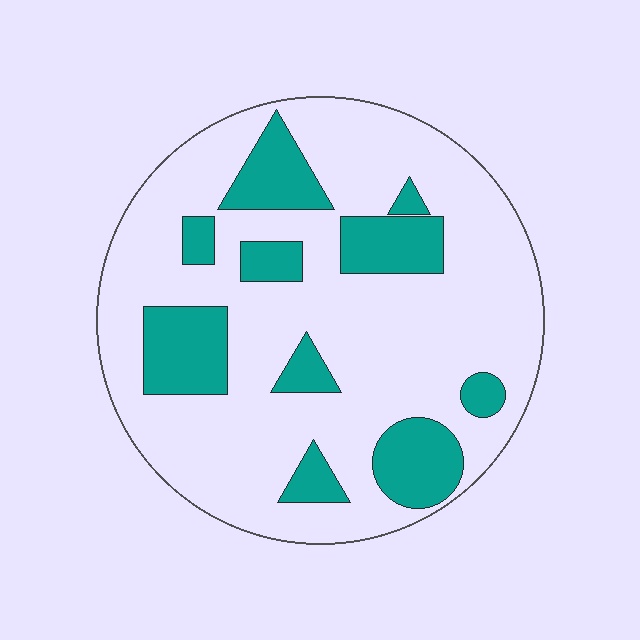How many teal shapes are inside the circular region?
10.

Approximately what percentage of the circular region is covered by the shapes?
Approximately 25%.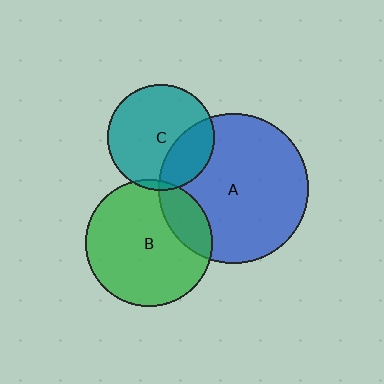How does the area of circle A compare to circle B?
Approximately 1.4 times.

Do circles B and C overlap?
Yes.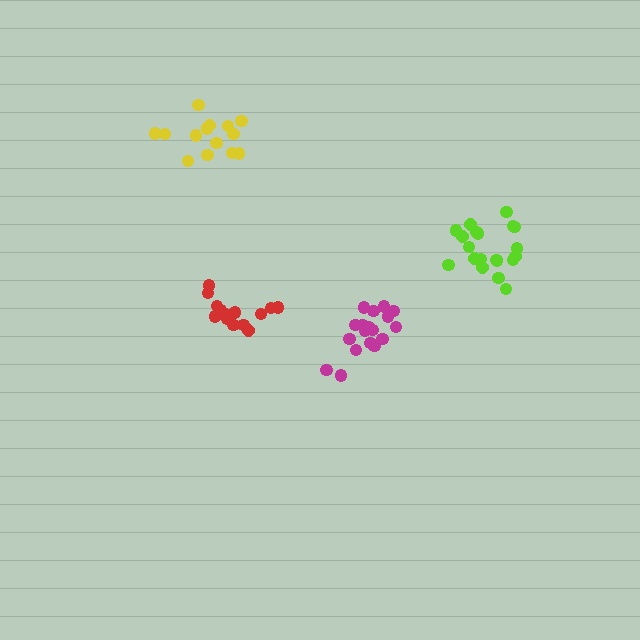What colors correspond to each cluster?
The clusters are colored: lime, yellow, red, magenta.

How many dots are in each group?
Group 1: 20 dots, Group 2: 14 dots, Group 3: 15 dots, Group 4: 19 dots (68 total).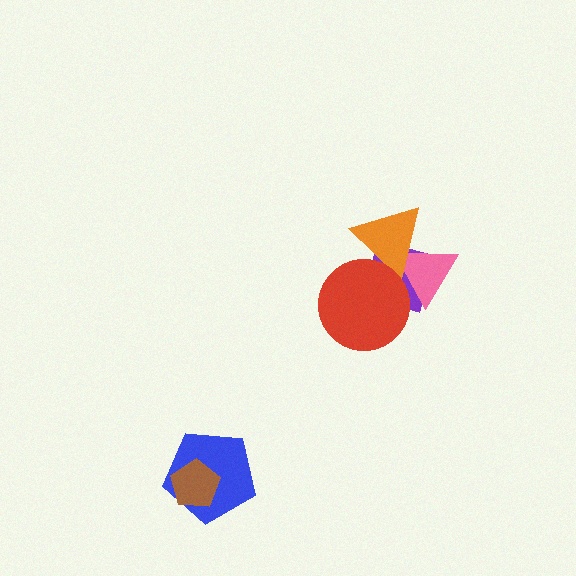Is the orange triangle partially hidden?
Yes, it is partially covered by another shape.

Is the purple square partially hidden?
Yes, it is partially covered by another shape.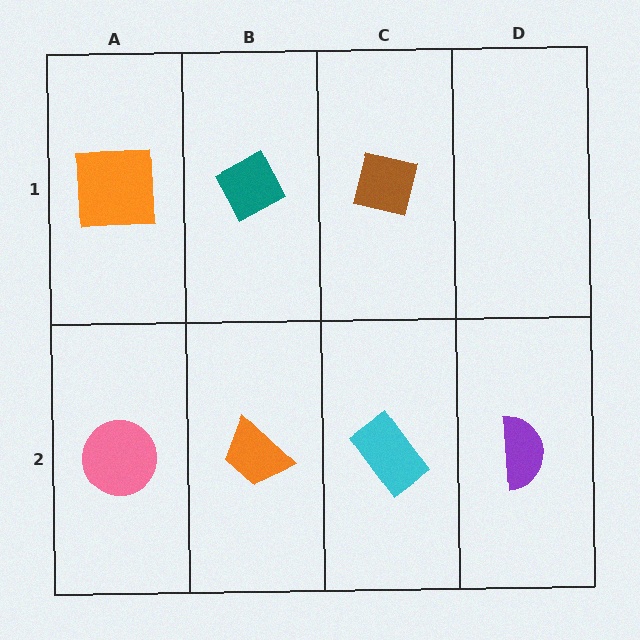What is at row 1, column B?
A teal diamond.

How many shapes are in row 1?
3 shapes.